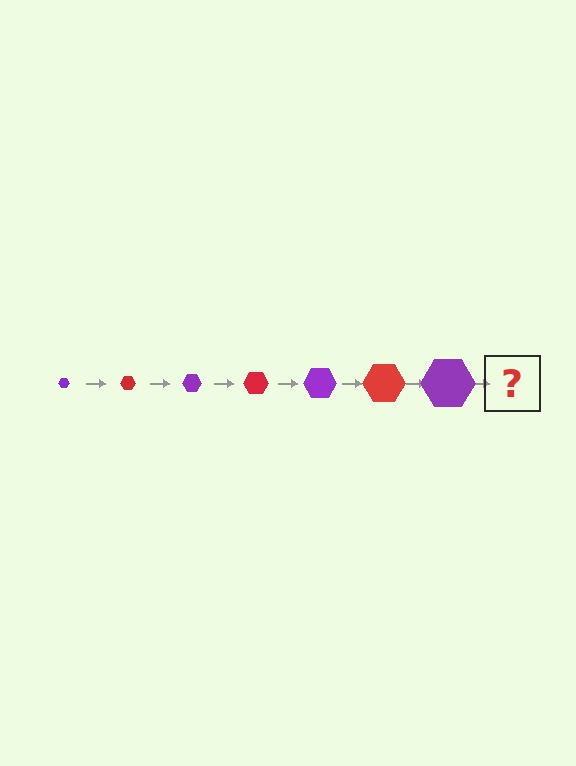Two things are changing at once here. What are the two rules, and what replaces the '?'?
The two rules are that the hexagon grows larger each step and the color cycles through purple and red. The '?' should be a red hexagon, larger than the previous one.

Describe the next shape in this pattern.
It should be a red hexagon, larger than the previous one.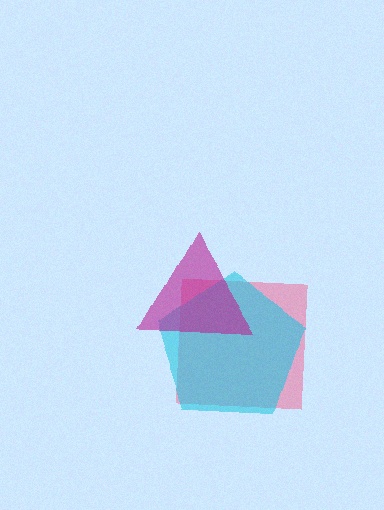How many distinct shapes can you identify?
There are 3 distinct shapes: a pink square, a cyan pentagon, a magenta triangle.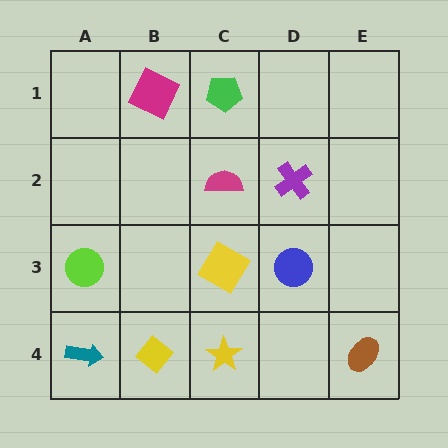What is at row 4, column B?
A yellow diamond.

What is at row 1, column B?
A magenta square.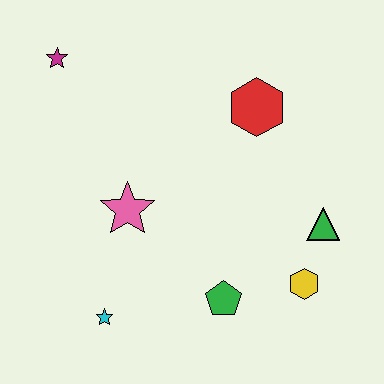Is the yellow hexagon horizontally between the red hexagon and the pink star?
No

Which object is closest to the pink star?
The cyan star is closest to the pink star.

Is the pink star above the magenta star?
No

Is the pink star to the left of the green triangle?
Yes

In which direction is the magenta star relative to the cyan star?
The magenta star is above the cyan star.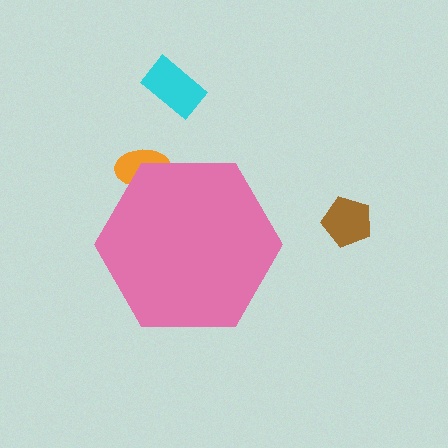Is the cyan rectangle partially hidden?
No, the cyan rectangle is fully visible.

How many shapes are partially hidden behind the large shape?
1 shape is partially hidden.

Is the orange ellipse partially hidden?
Yes, the orange ellipse is partially hidden behind the pink hexagon.